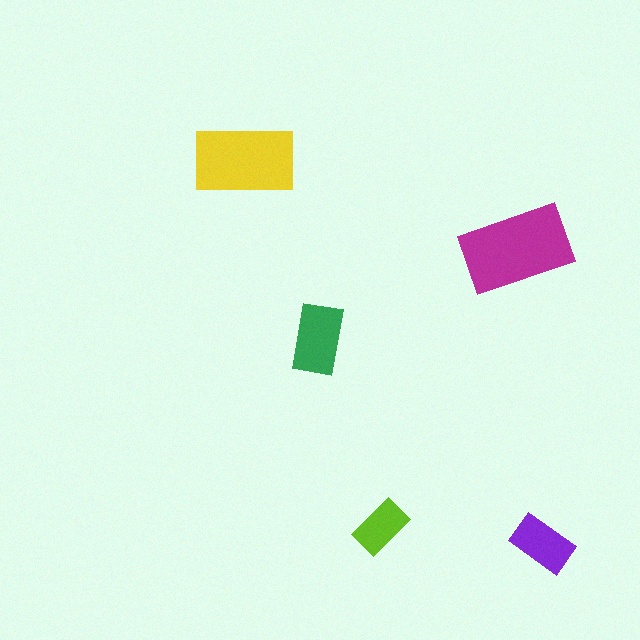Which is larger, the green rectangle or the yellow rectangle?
The yellow one.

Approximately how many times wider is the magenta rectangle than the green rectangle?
About 1.5 times wider.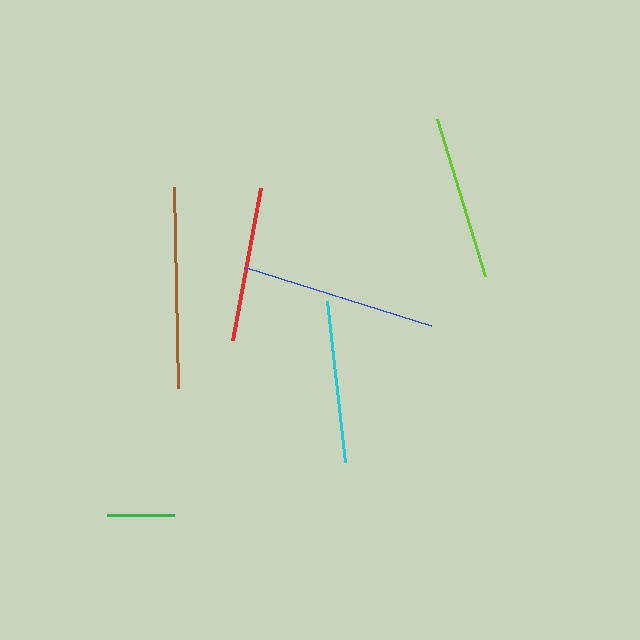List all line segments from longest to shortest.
From longest to shortest: brown, blue, lime, cyan, red, green.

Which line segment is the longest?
The brown line is the longest at approximately 200 pixels.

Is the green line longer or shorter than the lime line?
The lime line is longer than the green line.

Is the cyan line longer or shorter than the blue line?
The blue line is longer than the cyan line.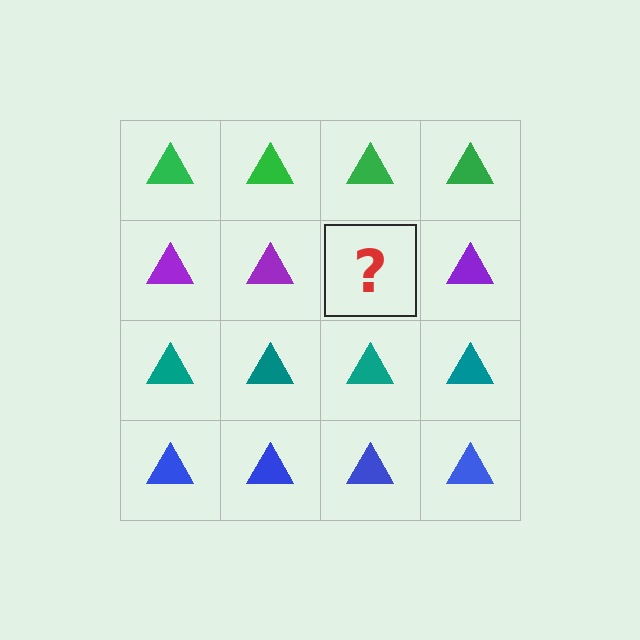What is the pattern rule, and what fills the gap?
The rule is that each row has a consistent color. The gap should be filled with a purple triangle.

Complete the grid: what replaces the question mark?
The question mark should be replaced with a purple triangle.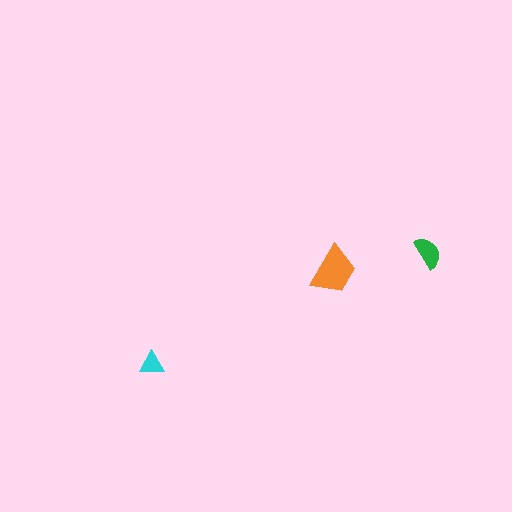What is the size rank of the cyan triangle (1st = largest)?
3rd.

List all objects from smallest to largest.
The cyan triangle, the green semicircle, the orange trapezoid.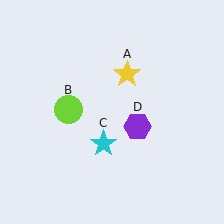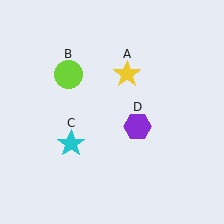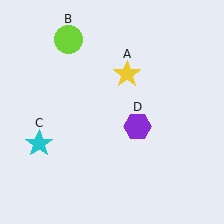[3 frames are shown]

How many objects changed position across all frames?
2 objects changed position: lime circle (object B), cyan star (object C).